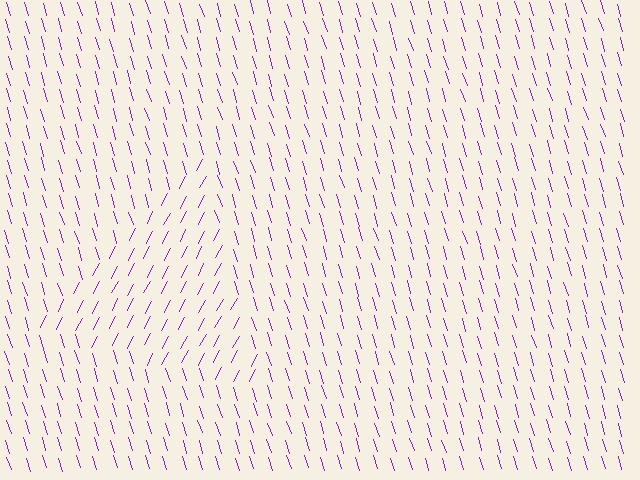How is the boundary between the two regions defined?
The boundary is defined purely by a change in line orientation (approximately 45 degrees difference). All lines are the same color and thickness.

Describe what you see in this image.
The image is filled with small purple line segments. A triangle region in the image has lines oriented differently from the surrounding lines, creating a visible texture boundary.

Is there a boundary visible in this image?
Yes, there is a texture boundary formed by a change in line orientation.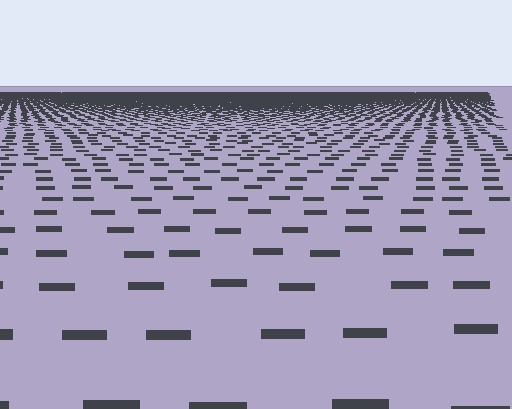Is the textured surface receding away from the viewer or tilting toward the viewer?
The surface is receding away from the viewer. Texture elements get smaller and denser toward the top.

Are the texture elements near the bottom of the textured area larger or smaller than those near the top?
Larger. Near the bottom, elements are closer to the viewer and appear at a bigger on-screen size.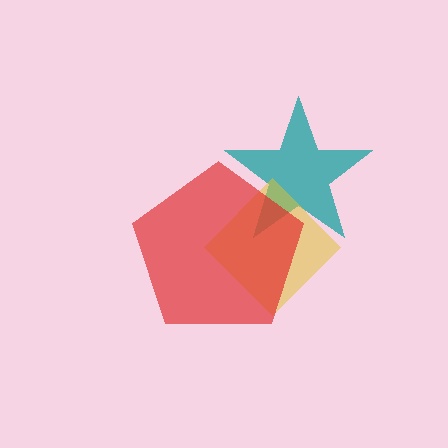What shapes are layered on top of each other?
The layered shapes are: a teal star, a yellow diamond, a red pentagon.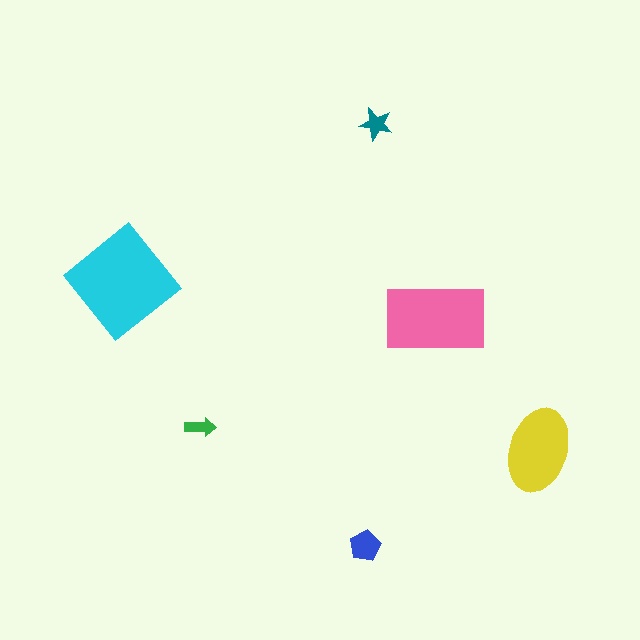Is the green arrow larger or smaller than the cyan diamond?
Smaller.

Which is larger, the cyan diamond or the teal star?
The cyan diamond.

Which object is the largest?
The cyan diamond.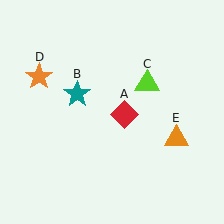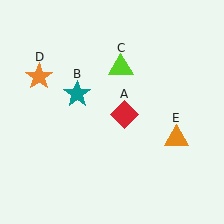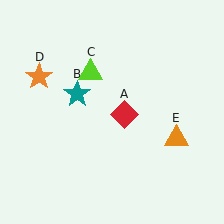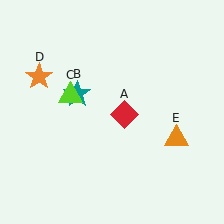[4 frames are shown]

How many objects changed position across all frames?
1 object changed position: lime triangle (object C).